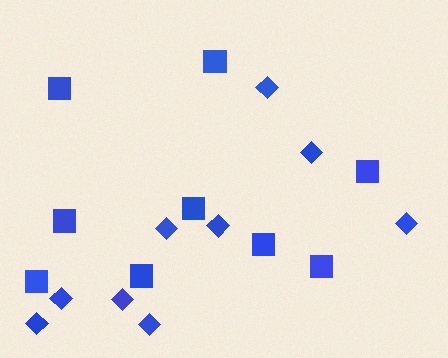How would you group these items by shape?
There are 2 groups: one group of squares (9) and one group of diamonds (9).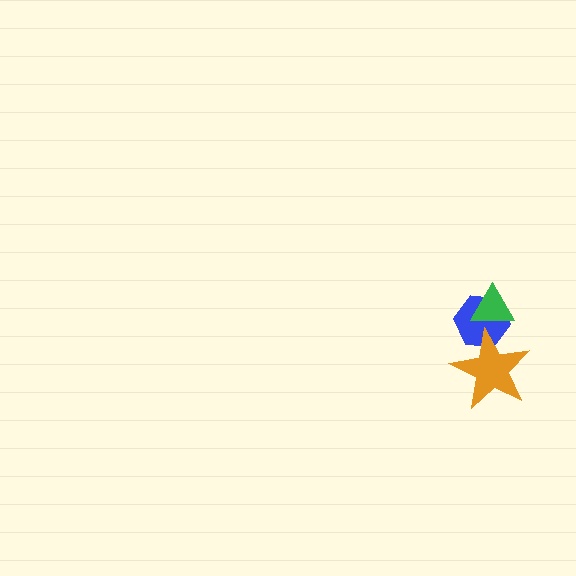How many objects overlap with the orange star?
1 object overlaps with the orange star.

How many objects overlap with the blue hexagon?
2 objects overlap with the blue hexagon.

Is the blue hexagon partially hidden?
Yes, it is partially covered by another shape.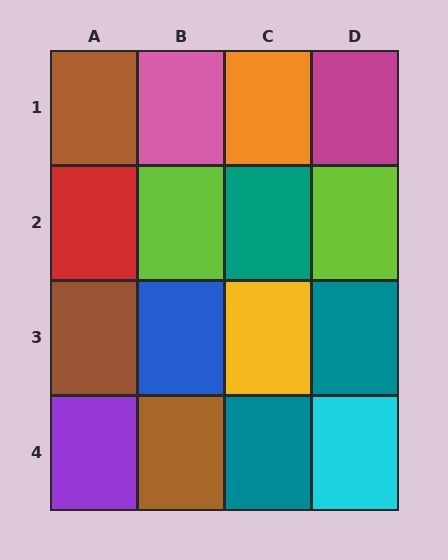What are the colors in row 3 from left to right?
Brown, blue, yellow, teal.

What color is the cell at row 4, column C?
Teal.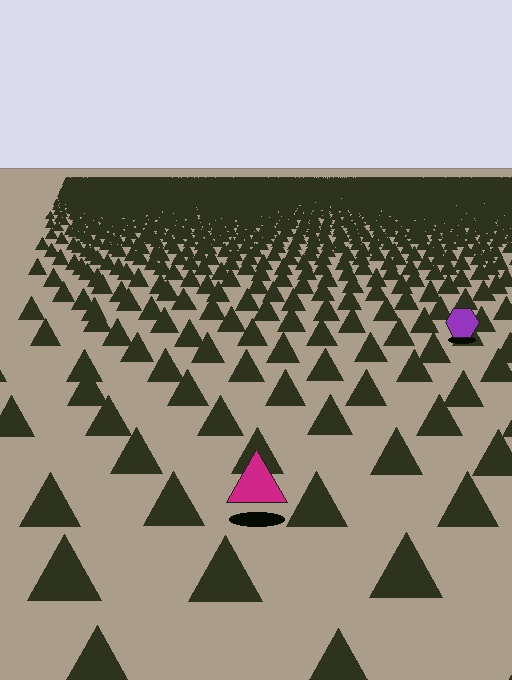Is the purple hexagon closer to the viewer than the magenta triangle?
No. The magenta triangle is closer — you can tell from the texture gradient: the ground texture is coarser near it.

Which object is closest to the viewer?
The magenta triangle is closest. The texture marks near it are larger and more spread out.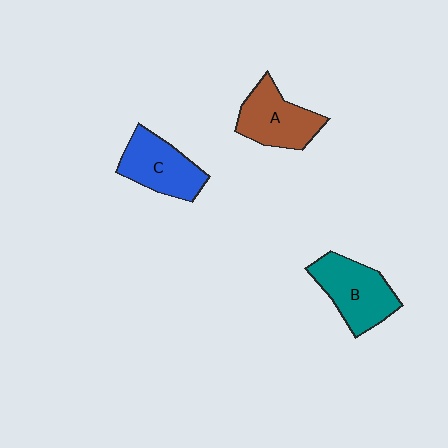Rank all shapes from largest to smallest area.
From largest to smallest: B (teal), A (brown), C (blue).